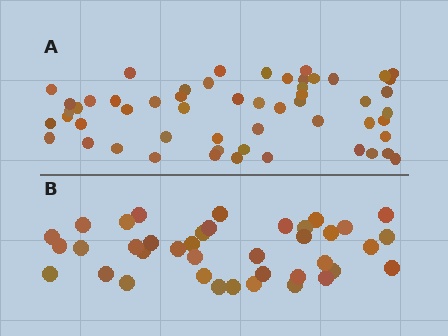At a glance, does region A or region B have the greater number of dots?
Region A (the top region) has more dots.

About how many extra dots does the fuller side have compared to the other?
Region A has approximately 15 more dots than region B.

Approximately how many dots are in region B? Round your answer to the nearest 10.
About 40 dots. (The exact count is 39, which rounds to 40.)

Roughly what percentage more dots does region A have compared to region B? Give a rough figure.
About 40% more.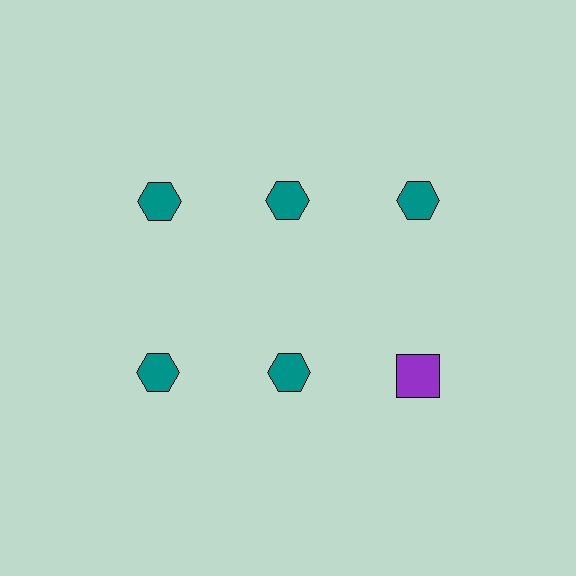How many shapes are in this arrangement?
There are 6 shapes arranged in a grid pattern.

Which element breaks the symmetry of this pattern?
The purple square in the second row, center column breaks the symmetry. All other shapes are teal hexagons.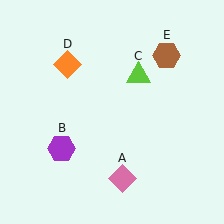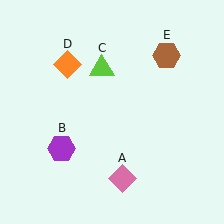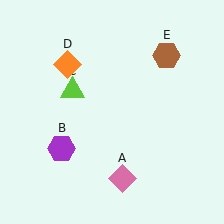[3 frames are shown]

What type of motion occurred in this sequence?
The lime triangle (object C) rotated counterclockwise around the center of the scene.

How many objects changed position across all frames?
1 object changed position: lime triangle (object C).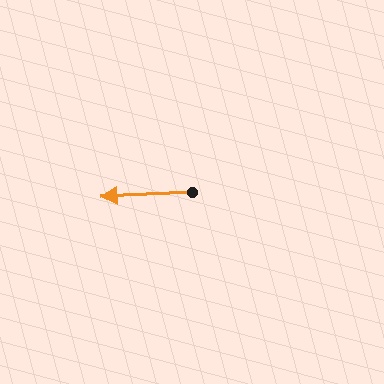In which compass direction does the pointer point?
West.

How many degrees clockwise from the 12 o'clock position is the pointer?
Approximately 267 degrees.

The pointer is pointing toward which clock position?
Roughly 9 o'clock.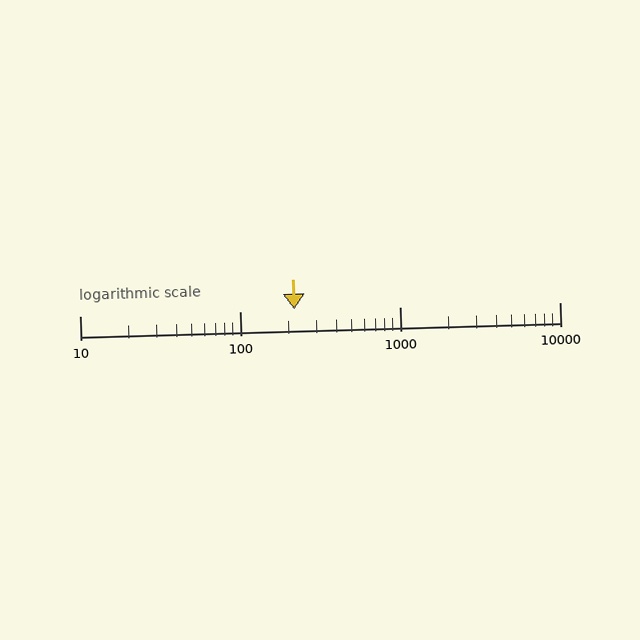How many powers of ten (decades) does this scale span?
The scale spans 3 decades, from 10 to 10000.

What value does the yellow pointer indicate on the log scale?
The pointer indicates approximately 220.